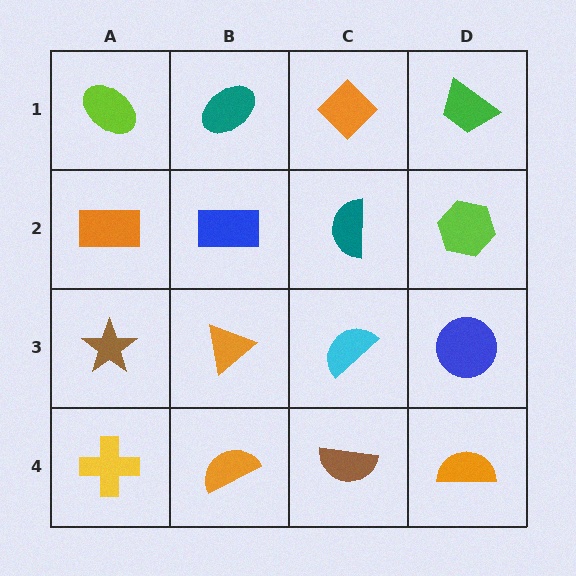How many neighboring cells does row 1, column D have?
2.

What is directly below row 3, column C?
A brown semicircle.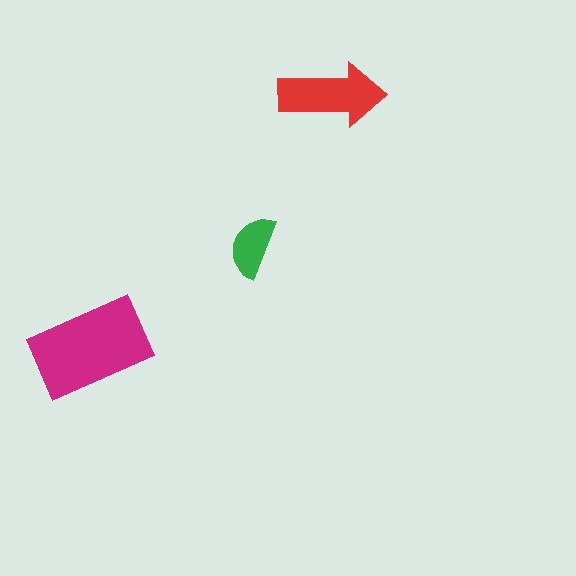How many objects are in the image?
There are 3 objects in the image.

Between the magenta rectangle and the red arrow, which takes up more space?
The magenta rectangle.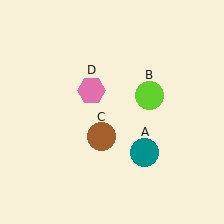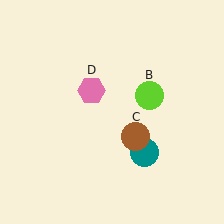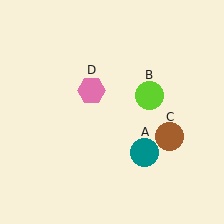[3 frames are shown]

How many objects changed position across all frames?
1 object changed position: brown circle (object C).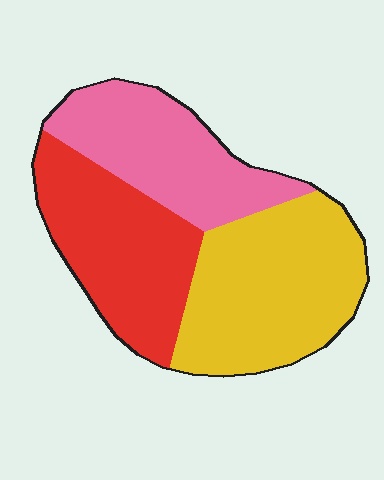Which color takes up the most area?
Yellow, at roughly 40%.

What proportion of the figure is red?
Red covers around 30% of the figure.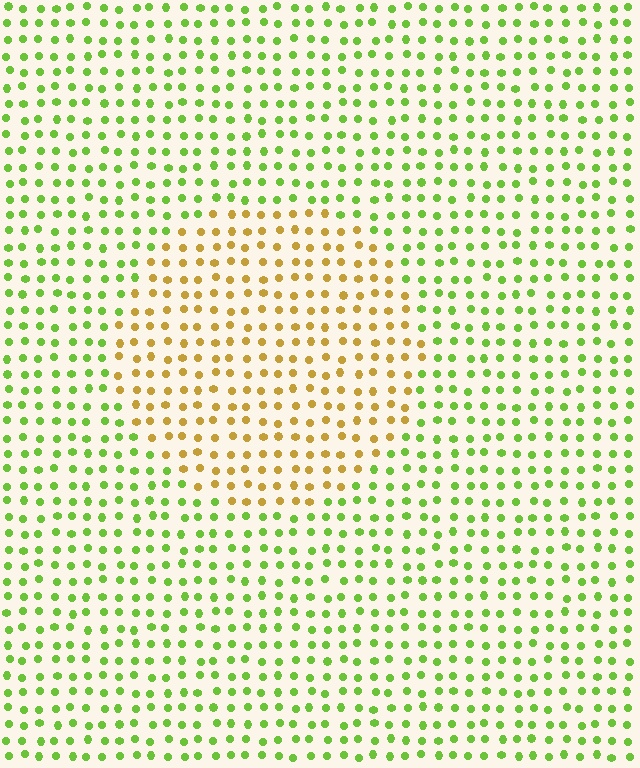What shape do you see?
I see a circle.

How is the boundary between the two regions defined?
The boundary is defined purely by a slight shift in hue (about 54 degrees). Spacing, size, and orientation are identical on both sides.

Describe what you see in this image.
The image is filled with small lime elements in a uniform arrangement. A circle-shaped region is visible where the elements are tinted to a slightly different hue, forming a subtle color boundary.